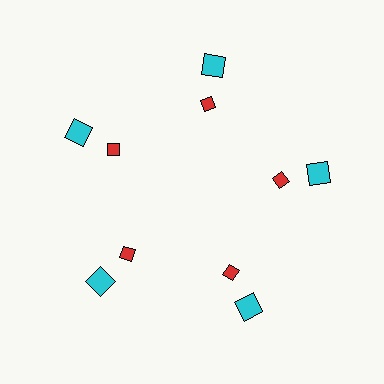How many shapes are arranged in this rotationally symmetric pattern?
There are 10 shapes, arranged in 5 groups of 2.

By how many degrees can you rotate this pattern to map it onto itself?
The pattern maps onto itself every 72 degrees of rotation.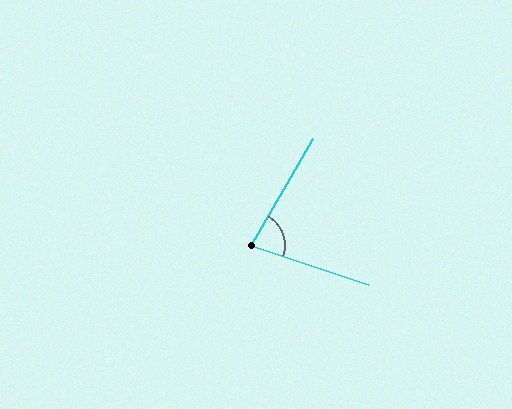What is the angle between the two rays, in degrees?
Approximately 78 degrees.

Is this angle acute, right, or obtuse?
It is acute.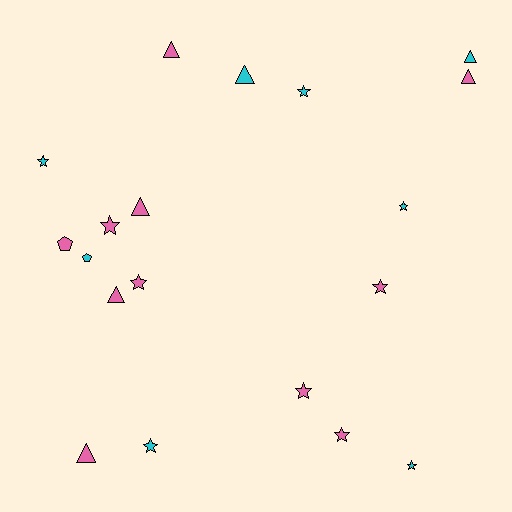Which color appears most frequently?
Pink, with 11 objects.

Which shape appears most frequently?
Star, with 10 objects.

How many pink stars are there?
There are 5 pink stars.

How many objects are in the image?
There are 19 objects.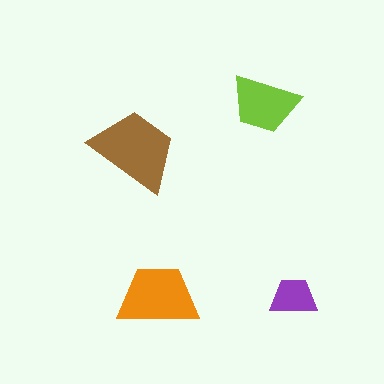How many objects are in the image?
There are 4 objects in the image.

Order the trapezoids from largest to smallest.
the brown one, the orange one, the lime one, the purple one.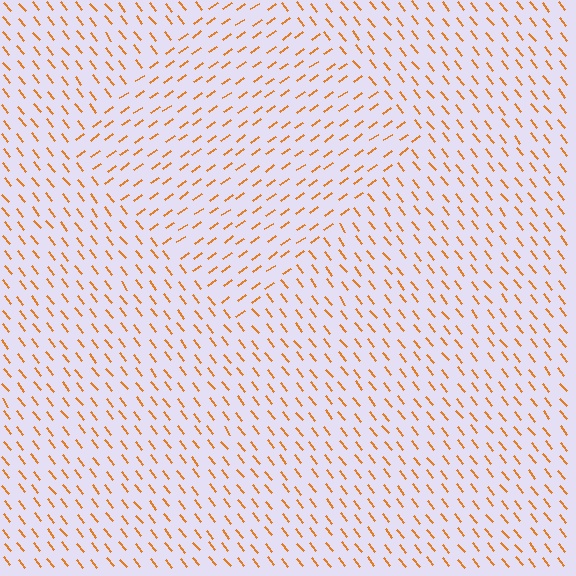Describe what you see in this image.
The image is filled with small orange line segments. A diamond region in the image has lines oriented differently from the surrounding lines, creating a visible texture boundary.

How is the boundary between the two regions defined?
The boundary is defined purely by a change in line orientation (approximately 87 degrees difference). All lines are the same color and thickness.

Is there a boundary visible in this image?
Yes, there is a texture boundary formed by a change in line orientation.